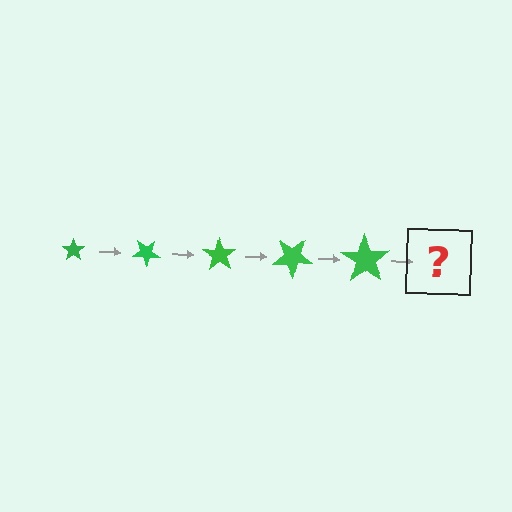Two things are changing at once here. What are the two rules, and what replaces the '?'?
The two rules are that the star grows larger each step and it rotates 35 degrees each step. The '?' should be a star, larger than the previous one and rotated 175 degrees from the start.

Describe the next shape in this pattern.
It should be a star, larger than the previous one and rotated 175 degrees from the start.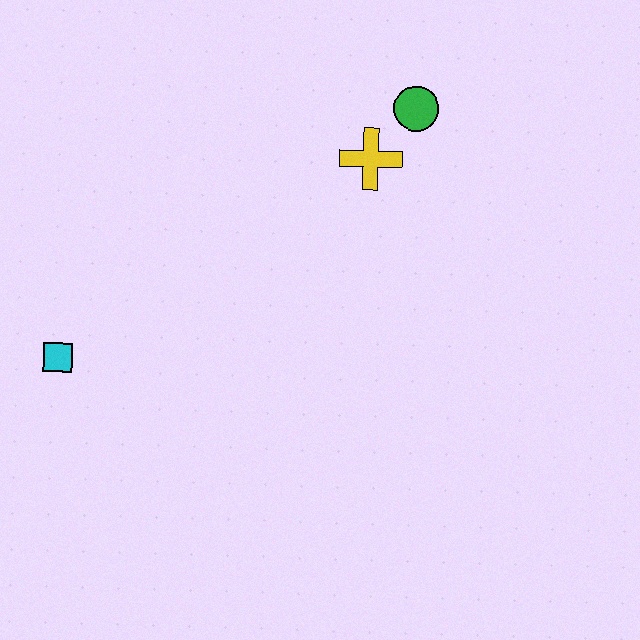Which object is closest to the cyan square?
The yellow cross is closest to the cyan square.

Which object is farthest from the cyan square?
The green circle is farthest from the cyan square.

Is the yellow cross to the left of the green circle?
Yes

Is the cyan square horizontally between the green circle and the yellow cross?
No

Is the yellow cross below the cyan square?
No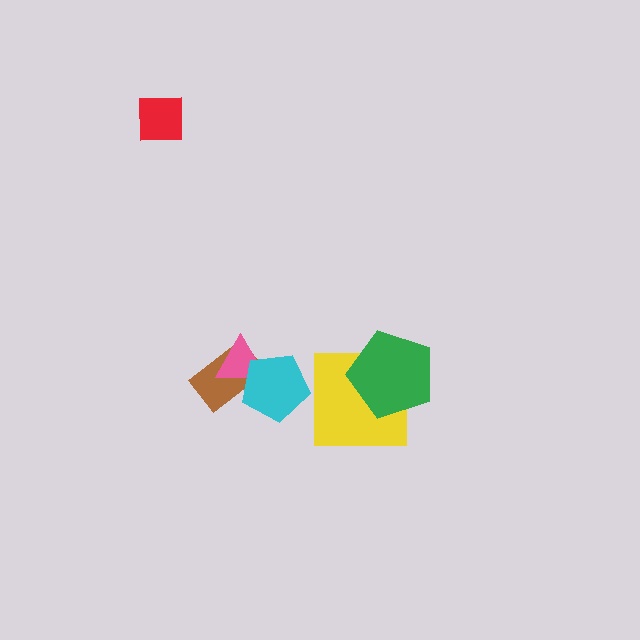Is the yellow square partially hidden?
Yes, it is partially covered by another shape.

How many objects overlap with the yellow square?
1 object overlaps with the yellow square.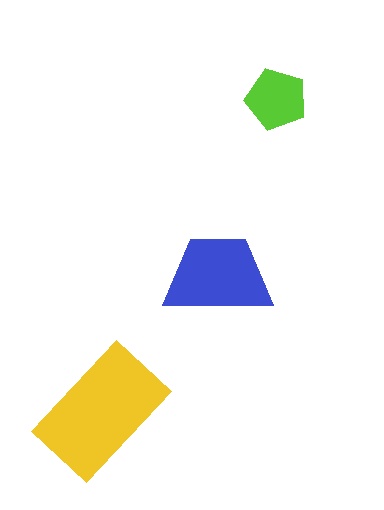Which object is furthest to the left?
The yellow rectangle is leftmost.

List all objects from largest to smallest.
The yellow rectangle, the blue trapezoid, the lime pentagon.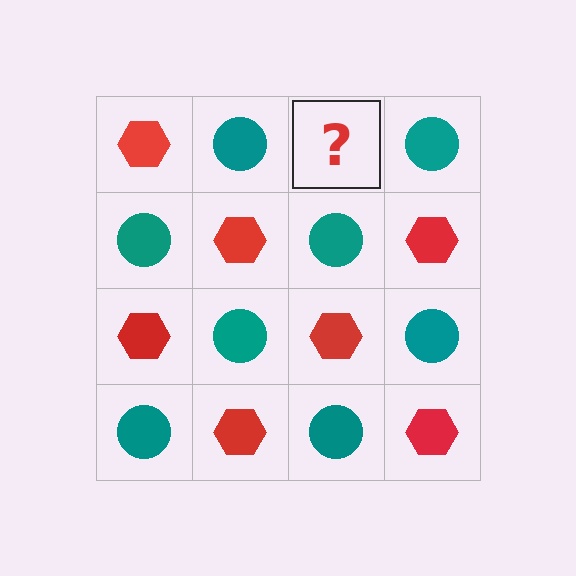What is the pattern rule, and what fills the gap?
The rule is that it alternates red hexagon and teal circle in a checkerboard pattern. The gap should be filled with a red hexagon.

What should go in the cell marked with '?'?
The missing cell should contain a red hexagon.